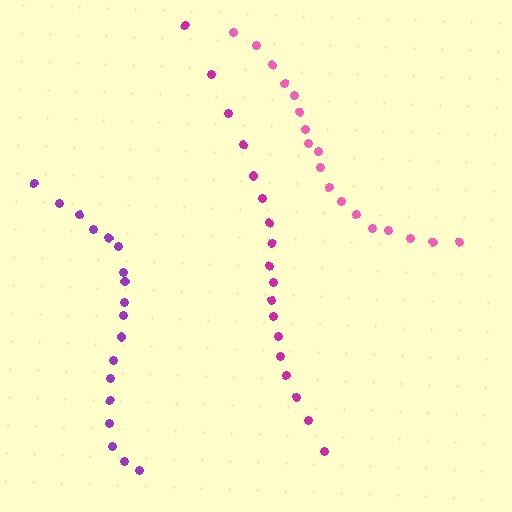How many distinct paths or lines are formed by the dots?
There are 3 distinct paths.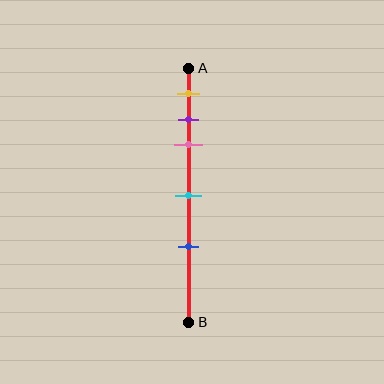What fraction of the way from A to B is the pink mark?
The pink mark is approximately 30% (0.3) of the way from A to B.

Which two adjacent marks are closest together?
The purple and pink marks are the closest adjacent pair.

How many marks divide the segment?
There are 5 marks dividing the segment.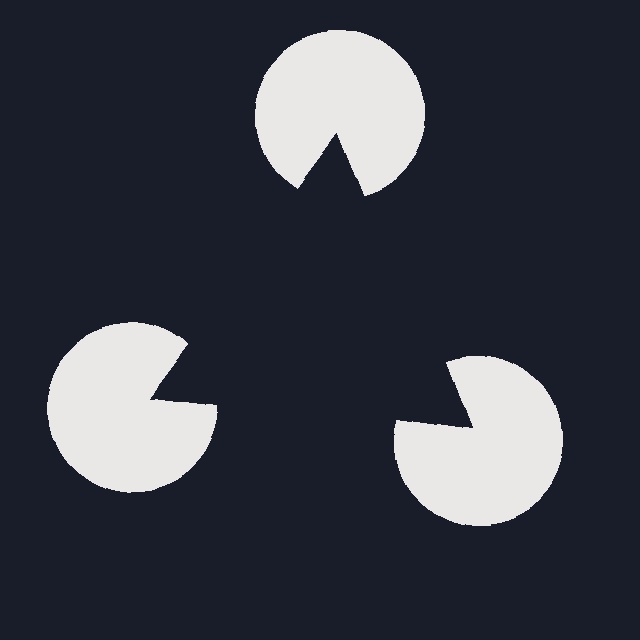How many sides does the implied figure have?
3 sides.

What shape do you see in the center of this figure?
An illusory triangle — its edges are inferred from the aligned wedge cuts in the pac-man discs, not physically drawn.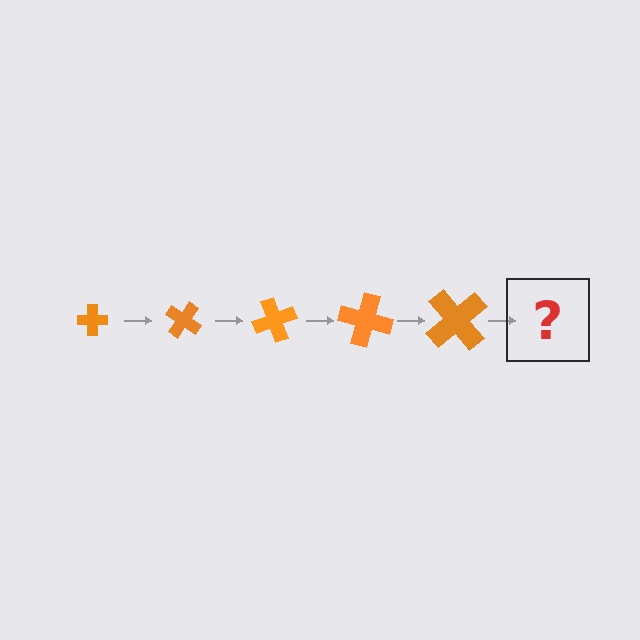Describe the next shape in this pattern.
It should be a cross, larger than the previous one and rotated 175 degrees from the start.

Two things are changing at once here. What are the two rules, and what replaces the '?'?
The two rules are that the cross grows larger each step and it rotates 35 degrees each step. The '?' should be a cross, larger than the previous one and rotated 175 degrees from the start.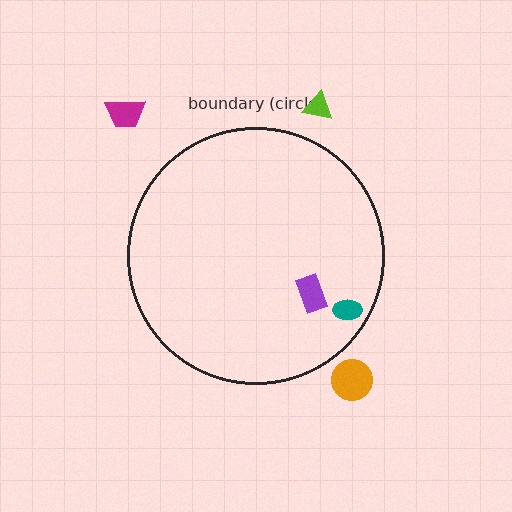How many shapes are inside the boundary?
2 inside, 3 outside.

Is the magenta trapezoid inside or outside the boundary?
Outside.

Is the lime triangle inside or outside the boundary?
Outside.